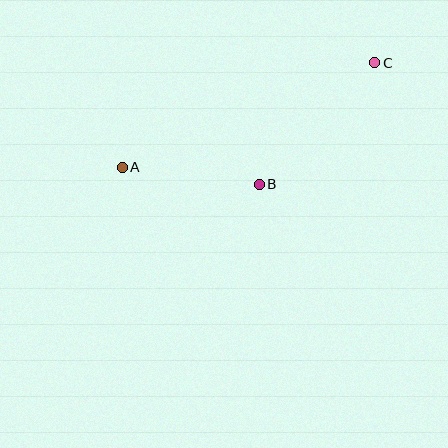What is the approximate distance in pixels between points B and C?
The distance between B and C is approximately 168 pixels.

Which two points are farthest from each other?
Points A and C are farthest from each other.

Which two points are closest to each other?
Points A and B are closest to each other.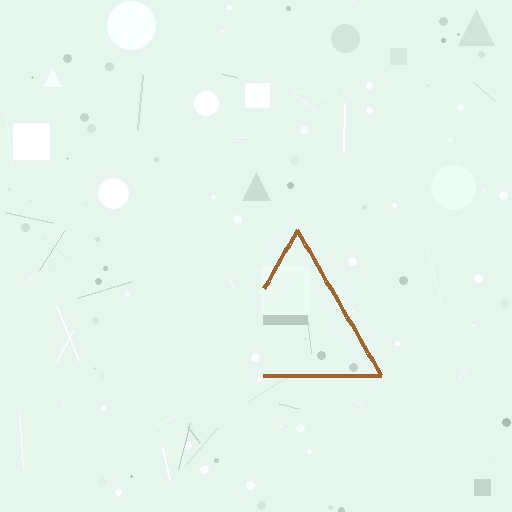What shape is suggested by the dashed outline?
The dashed outline suggests a triangle.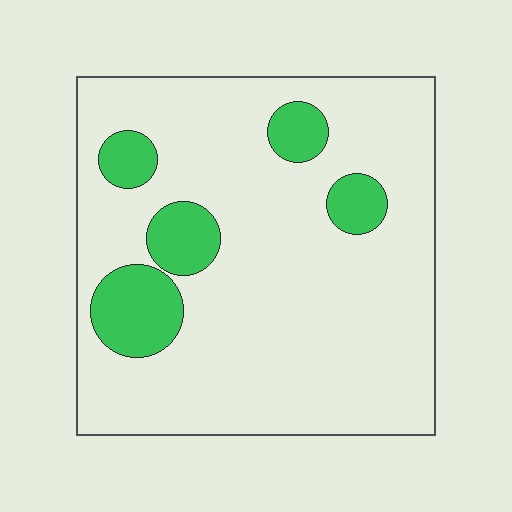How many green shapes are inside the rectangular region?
5.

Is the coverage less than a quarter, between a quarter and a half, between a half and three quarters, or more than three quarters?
Less than a quarter.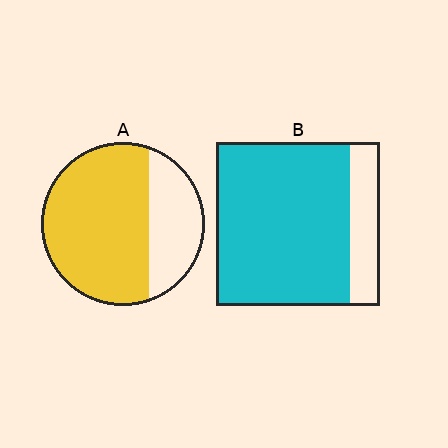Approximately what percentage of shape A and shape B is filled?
A is approximately 70% and B is approximately 80%.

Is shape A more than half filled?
Yes.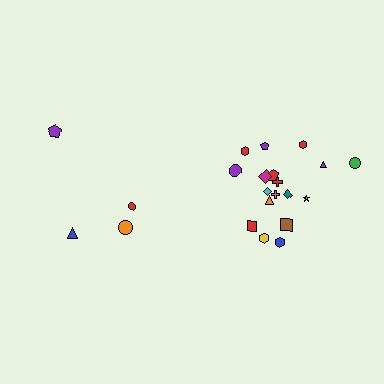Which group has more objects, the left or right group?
The right group.